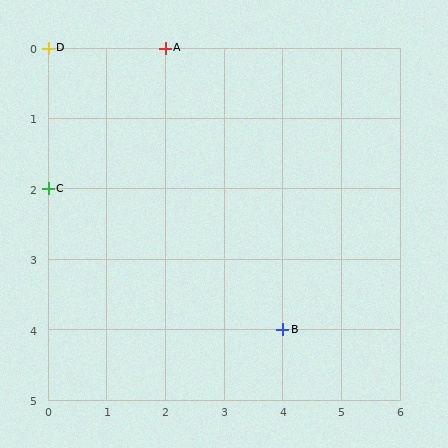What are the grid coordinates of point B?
Point B is at grid coordinates (4, 4).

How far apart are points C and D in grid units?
Points C and D are 2 rows apart.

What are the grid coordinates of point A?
Point A is at grid coordinates (2, 0).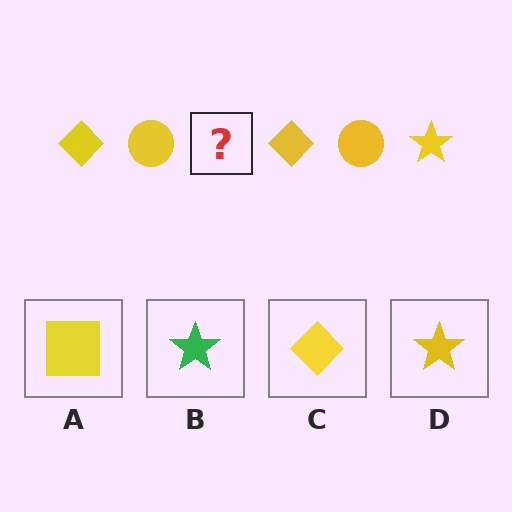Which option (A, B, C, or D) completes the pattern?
D.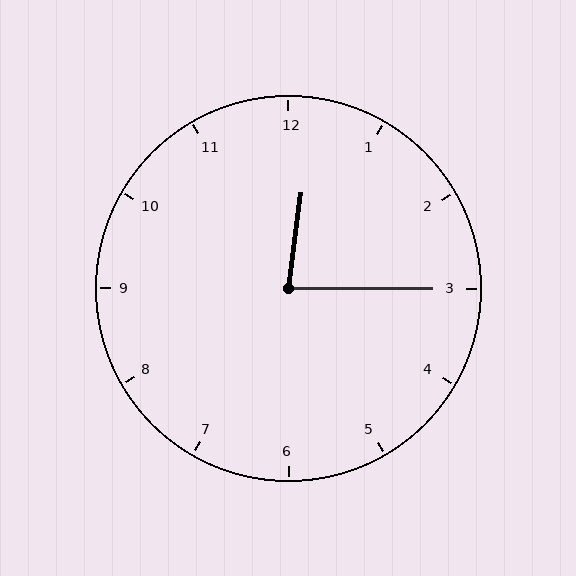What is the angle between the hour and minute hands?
Approximately 82 degrees.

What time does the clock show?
12:15.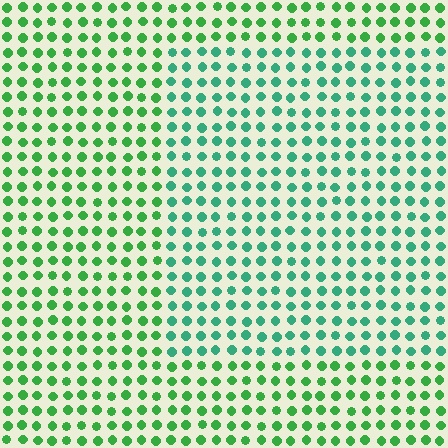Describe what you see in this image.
The image is filled with small green elements in a uniform arrangement. A rectangle-shaped region is visible where the elements are tinted to a slightly different hue, forming a subtle color boundary.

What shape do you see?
I see a rectangle.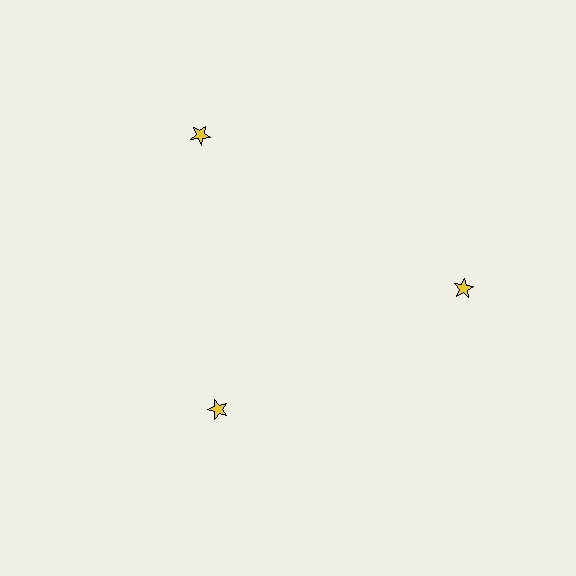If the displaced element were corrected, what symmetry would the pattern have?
It would have 3-fold rotational symmetry — the pattern would map onto itself every 120 degrees.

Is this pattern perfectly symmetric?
No. The 3 yellow stars are arranged in a ring, but one element near the 7 o'clock position is pulled inward toward the center, breaking the 3-fold rotational symmetry.